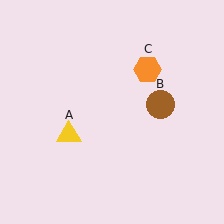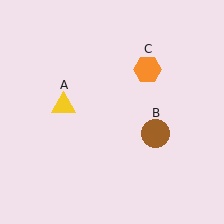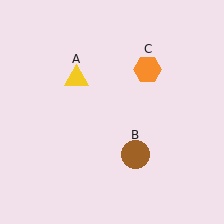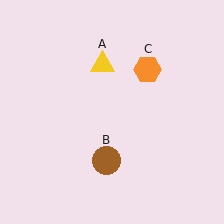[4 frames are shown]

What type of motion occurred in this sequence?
The yellow triangle (object A), brown circle (object B) rotated clockwise around the center of the scene.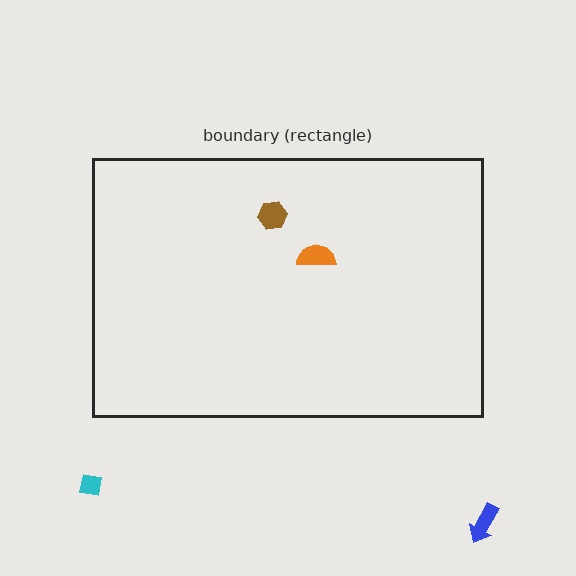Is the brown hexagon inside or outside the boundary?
Inside.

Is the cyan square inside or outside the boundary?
Outside.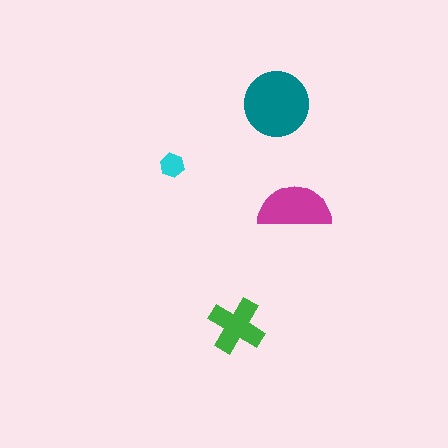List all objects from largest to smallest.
The teal circle, the magenta semicircle, the green cross, the cyan hexagon.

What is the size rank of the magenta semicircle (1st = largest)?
2nd.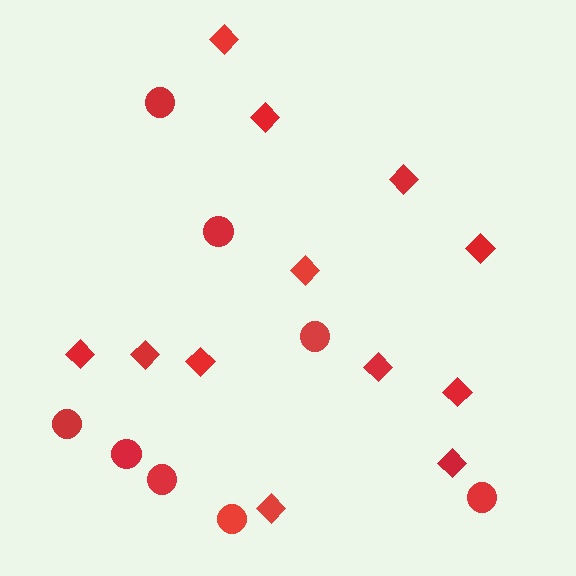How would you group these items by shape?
There are 2 groups: one group of diamonds (12) and one group of circles (8).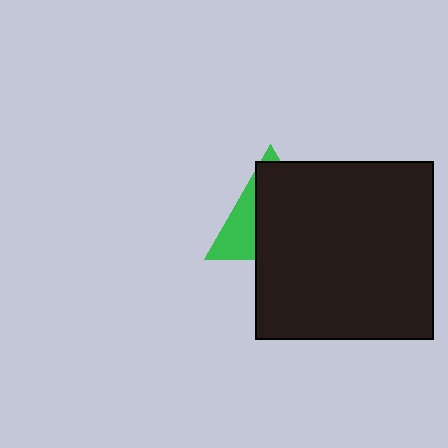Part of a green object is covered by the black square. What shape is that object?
It is a triangle.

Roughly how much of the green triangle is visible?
A small part of it is visible (roughly 32%).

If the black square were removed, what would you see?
You would see the complete green triangle.